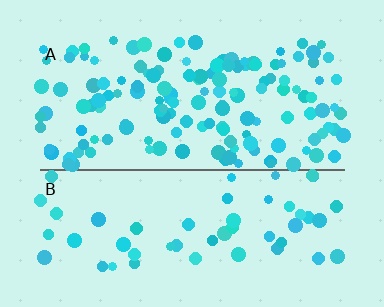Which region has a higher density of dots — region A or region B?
A (the top).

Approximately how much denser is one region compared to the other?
Approximately 2.6× — region A over region B.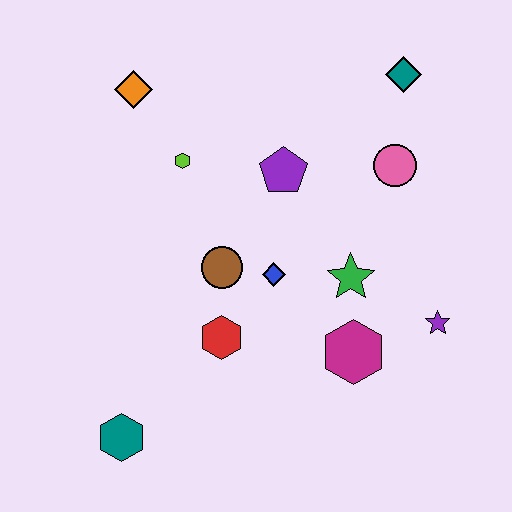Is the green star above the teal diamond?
No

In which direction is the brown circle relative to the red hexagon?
The brown circle is above the red hexagon.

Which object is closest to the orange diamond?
The lime hexagon is closest to the orange diamond.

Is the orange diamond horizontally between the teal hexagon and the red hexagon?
Yes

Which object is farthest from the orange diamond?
The purple star is farthest from the orange diamond.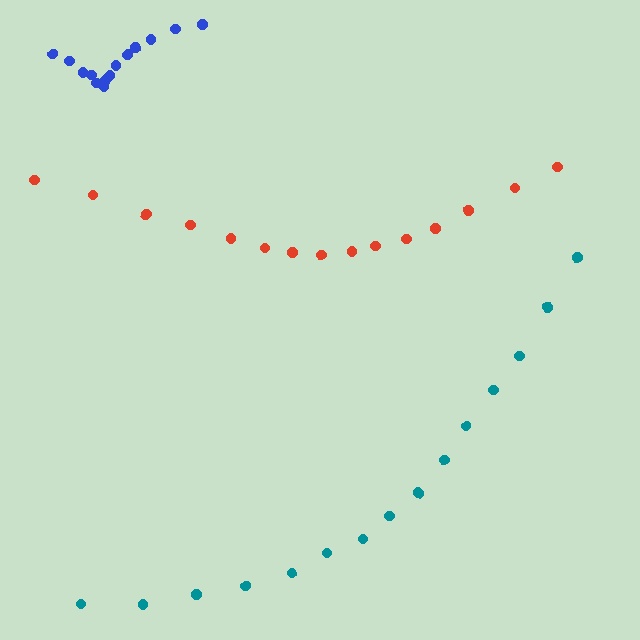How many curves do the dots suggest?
There are 3 distinct paths.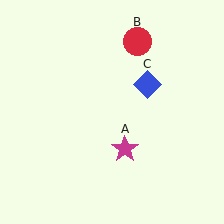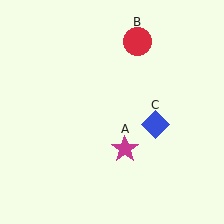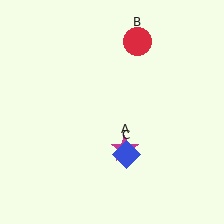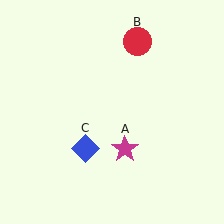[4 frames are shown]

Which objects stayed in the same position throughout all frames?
Magenta star (object A) and red circle (object B) remained stationary.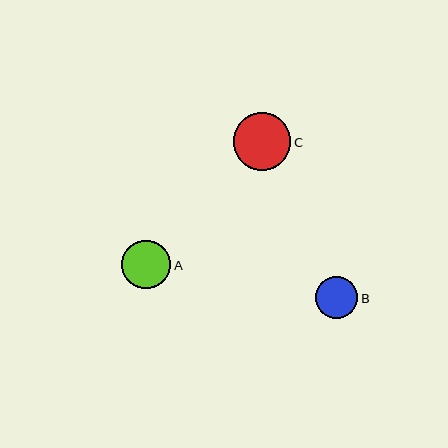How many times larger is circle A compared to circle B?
Circle A is approximately 1.1 times the size of circle B.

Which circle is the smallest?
Circle B is the smallest with a size of approximately 43 pixels.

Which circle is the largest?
Circle C is the largest with a size of approximately 57 pixels.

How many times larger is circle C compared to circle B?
Circle C is approximately 1.3 times the size of circle B.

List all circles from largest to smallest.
From largest to smallest: C, A, B.